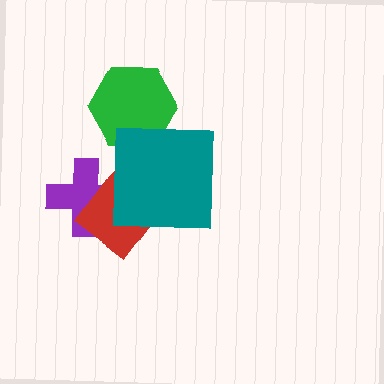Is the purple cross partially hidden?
Yes, it is partially covered by another shape.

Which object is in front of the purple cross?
The red diamond is in front of the purple cross.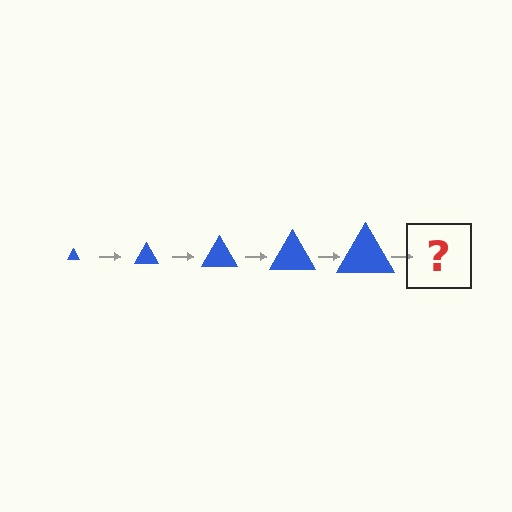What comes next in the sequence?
The next element should be a blue triangle, larger than the previous one.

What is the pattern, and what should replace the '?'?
The pattern is that the triangle gets progressively larger each step. The '?' should be a blue triangle, larger than the previous one.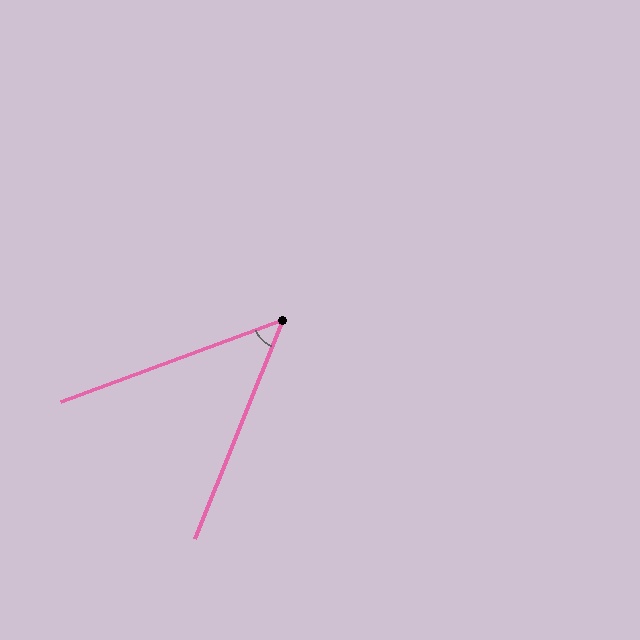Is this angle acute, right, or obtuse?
It is acute.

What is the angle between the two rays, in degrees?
Approximately 48 degrees.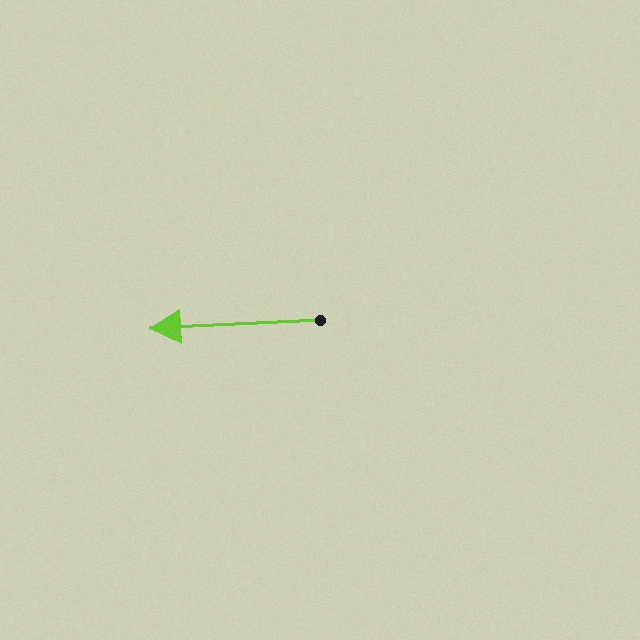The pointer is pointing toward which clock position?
Roughly 9 o'clock.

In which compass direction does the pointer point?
West.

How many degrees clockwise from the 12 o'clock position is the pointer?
Approximately 267 degrees.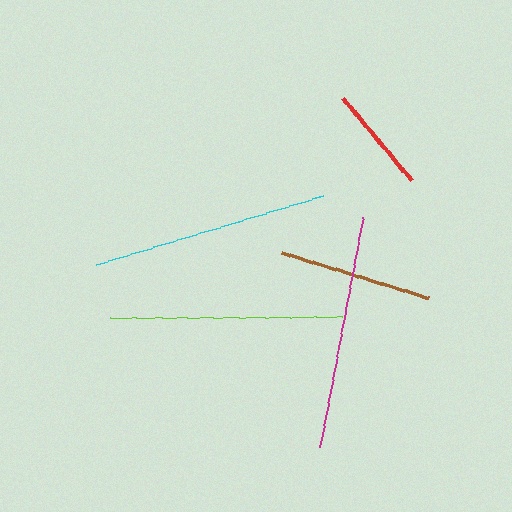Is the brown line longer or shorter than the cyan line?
The cyan line is longer than the brown line.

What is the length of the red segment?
The red segment is approximately 107 pixels long.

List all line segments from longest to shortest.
From longest to shortest: cyan, magenta, lime, brown, red.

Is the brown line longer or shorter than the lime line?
The lime line is longer than the brown line.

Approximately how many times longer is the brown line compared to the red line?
The brown line is approximately 1.4 times the length of the red line.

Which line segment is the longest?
The cyan line is the longest at approximately 238 pixels.